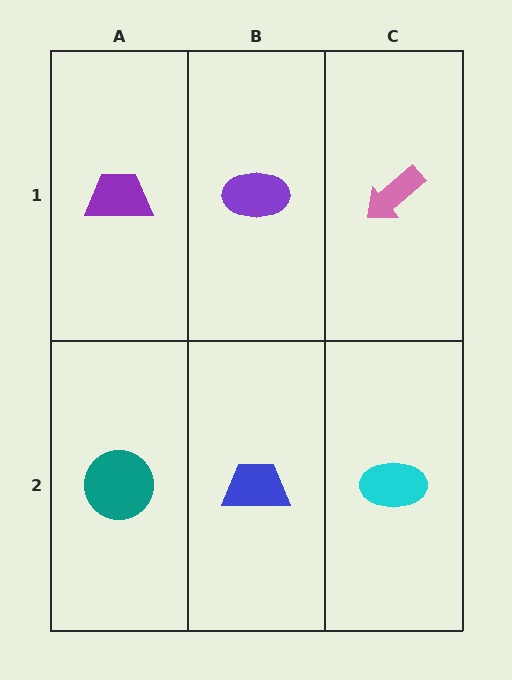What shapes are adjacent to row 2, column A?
A purple trapezoid (row 1, column A), a blue trapezoid (row 2, column B).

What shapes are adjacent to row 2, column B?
A purple ellipse (row 1, column B), a teal circle (row 2, column A), a cyan ellipse (row 2, column C).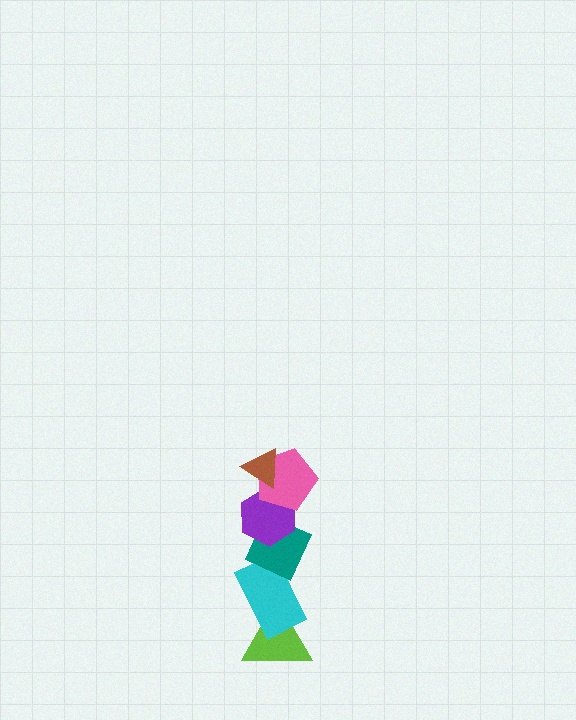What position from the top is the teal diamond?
The teal diamond is 4th from the top.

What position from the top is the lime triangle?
The lime triangle is 6th from the top.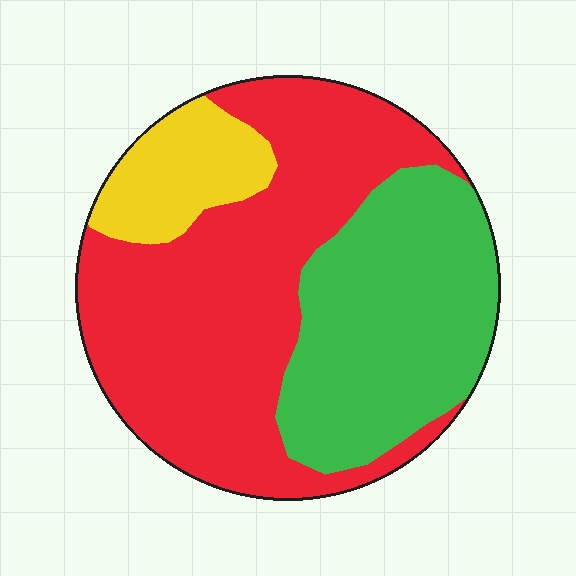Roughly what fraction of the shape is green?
Green takes up between a quarter and a half of the shape.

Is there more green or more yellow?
Green.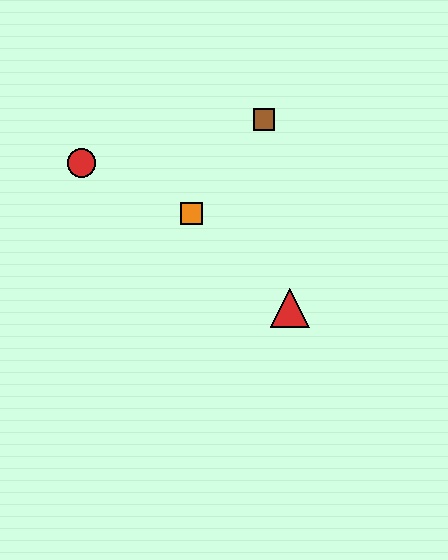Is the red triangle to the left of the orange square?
No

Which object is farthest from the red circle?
The red triangle is farthest from the red circle.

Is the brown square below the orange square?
No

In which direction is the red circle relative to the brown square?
The red circle is to the left of the brown square.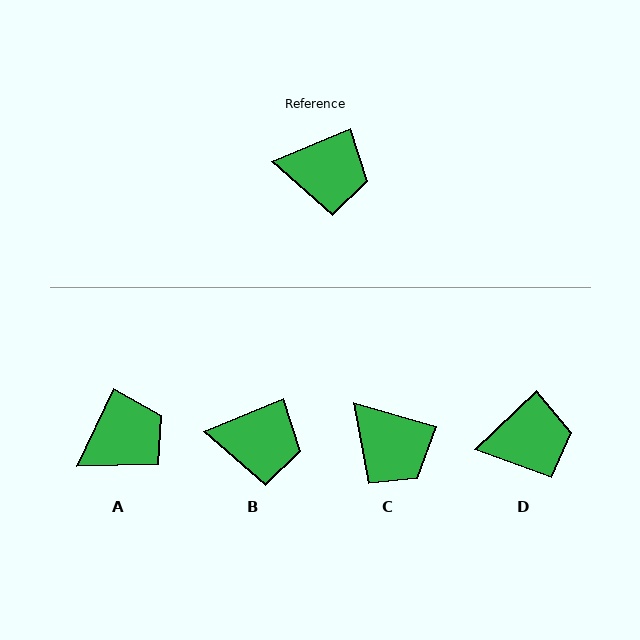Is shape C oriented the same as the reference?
No, it is off by about 38 degrees.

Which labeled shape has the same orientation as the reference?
B.